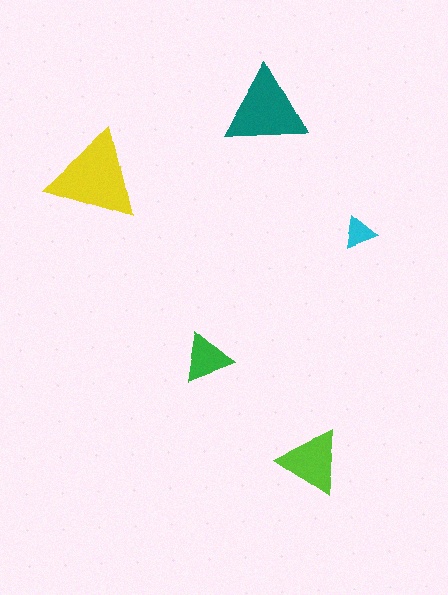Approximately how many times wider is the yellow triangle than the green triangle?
About 2 times wider.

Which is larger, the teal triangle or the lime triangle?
The teal one.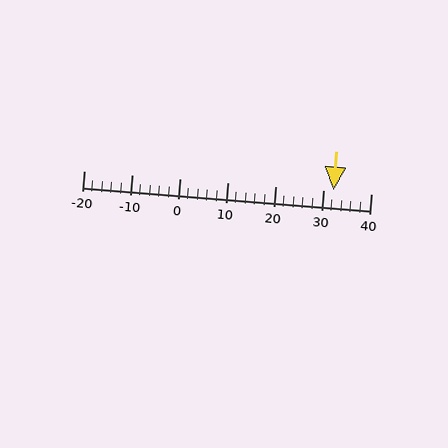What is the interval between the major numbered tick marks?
The major tick marks are spaced 10 units apart.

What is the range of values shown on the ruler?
The ruler shows values from -20 to 40.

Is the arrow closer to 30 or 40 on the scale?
The arrow is closer to 30.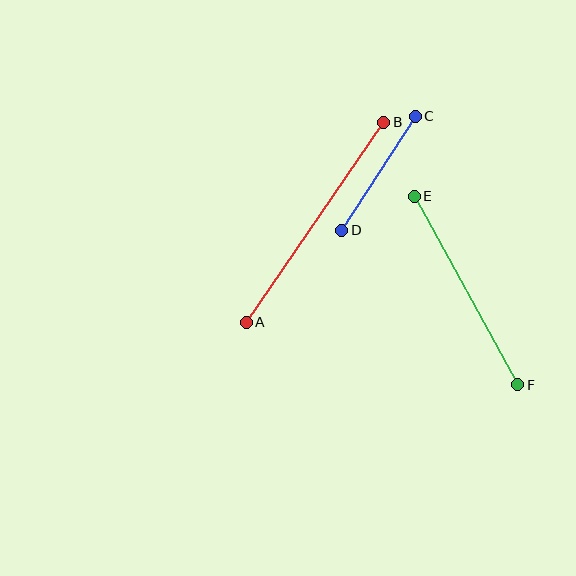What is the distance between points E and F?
The distance is approximately 215 pixels.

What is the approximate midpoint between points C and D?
The midpoint is at approximately (378, 173) pixels.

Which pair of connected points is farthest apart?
Points A and B are farthest apart.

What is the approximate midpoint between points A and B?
The midpoint is at approximately (315, 222) pixels.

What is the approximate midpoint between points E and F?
The midpoint is at approximately (466, 291) pixels.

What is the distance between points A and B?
The distance is approximately 243 pixels.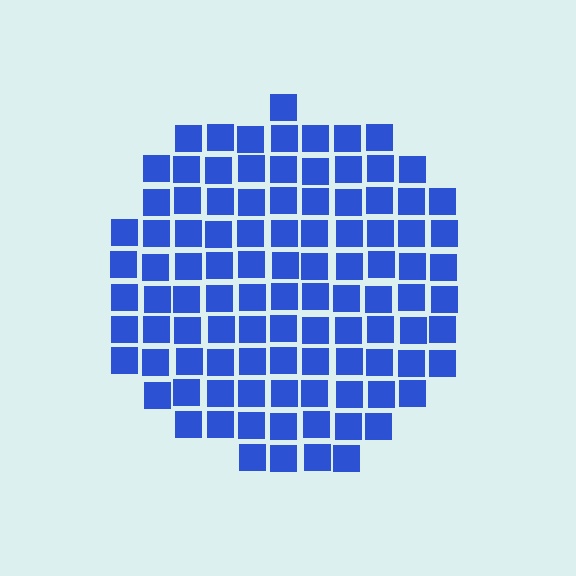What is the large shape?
The large shape is a circle.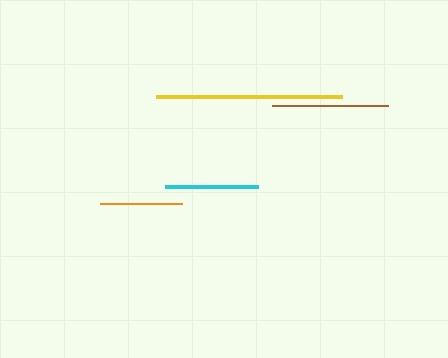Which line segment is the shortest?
The orange line is the shortest at approximately 82 pixels.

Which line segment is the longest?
The yellow line is the longest at approximately 186 pixels.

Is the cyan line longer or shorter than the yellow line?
The yellow line is longer than the cyan line.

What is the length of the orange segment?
The orange segment is approximately 82 pixels long.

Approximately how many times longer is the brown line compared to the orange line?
The brown line is approximately 1.4 times the length of the orange line.